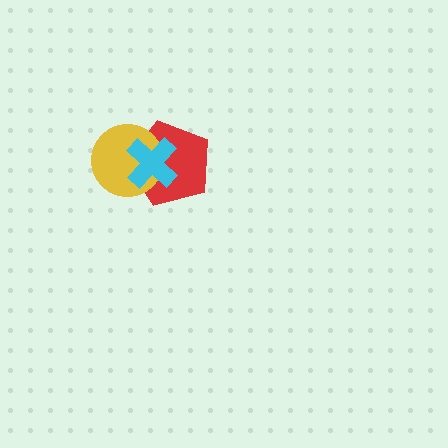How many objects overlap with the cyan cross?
2 objects overlap with the cyan cross.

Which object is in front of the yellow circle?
The cyan cross is in front of the yellow circle.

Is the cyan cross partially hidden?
No, no other shape covers it.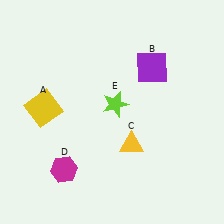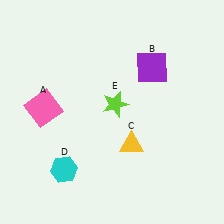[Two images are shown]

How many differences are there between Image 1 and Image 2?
There are 2 differences between the two images.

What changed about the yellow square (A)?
In Image 1, A is yellow. In Image 2, it changed to pink.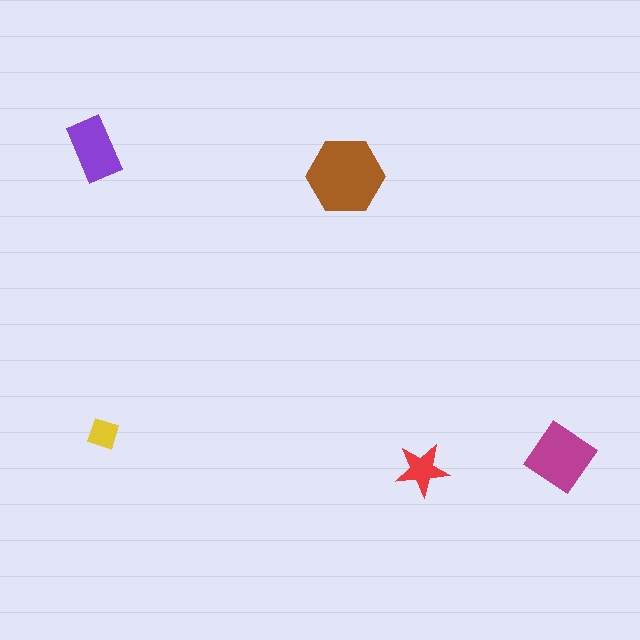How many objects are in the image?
There are 5 objects in the image.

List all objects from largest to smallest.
The brown hexagon, the magenta diamond, the purple rectangle, the red star, the yellow diamond.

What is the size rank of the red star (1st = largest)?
4th.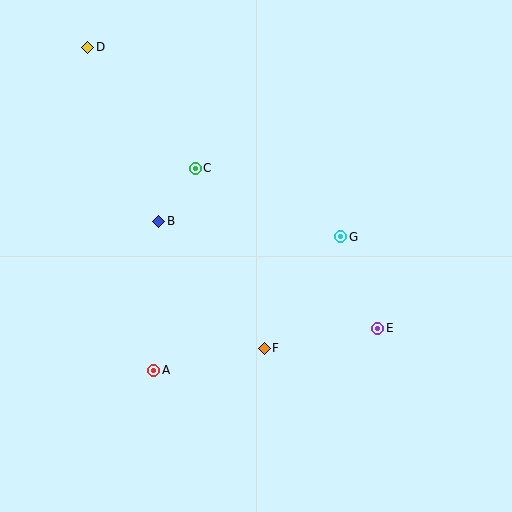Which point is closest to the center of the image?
Point G at (341, 237) is closest to the center.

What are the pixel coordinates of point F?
Point F is at (264, 348).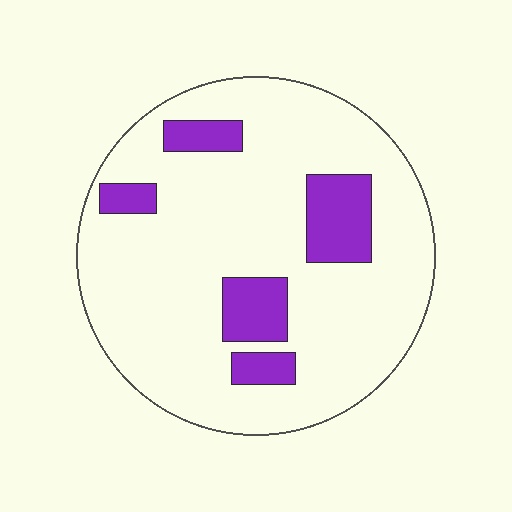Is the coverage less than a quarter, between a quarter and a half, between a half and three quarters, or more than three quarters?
Less than a quarter.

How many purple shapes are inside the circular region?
5.